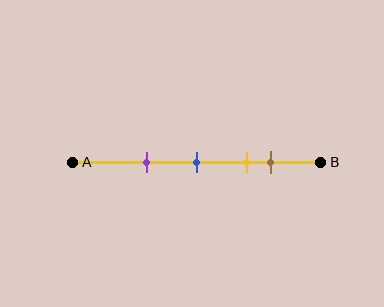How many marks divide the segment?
There are 4 marks dividing the segment.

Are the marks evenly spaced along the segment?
No, the marks are not evenly spaced.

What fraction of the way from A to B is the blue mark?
The blue mark is approximately 50% (0.5) of the way from A to B.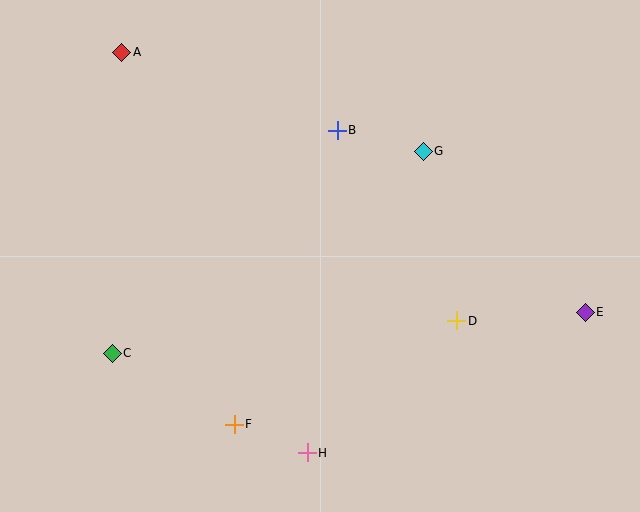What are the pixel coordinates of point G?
Point G is at (423, 151).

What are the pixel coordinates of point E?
Point E is at (585, 312).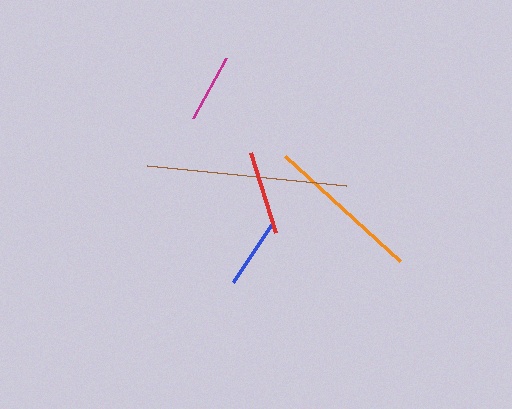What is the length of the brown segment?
The brown segment is approximately 200 pixels long.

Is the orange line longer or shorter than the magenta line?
The orange line is longer than the magenta line.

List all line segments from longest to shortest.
From longest to shortest: brown, orange, red, magenta, blue.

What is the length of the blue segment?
The blue segment is approximately 69 pixels long.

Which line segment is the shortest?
The blue line is the shortest at approximately 69 pixels.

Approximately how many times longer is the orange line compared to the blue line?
The orange line is approximately 2.3 times the length of the blue line.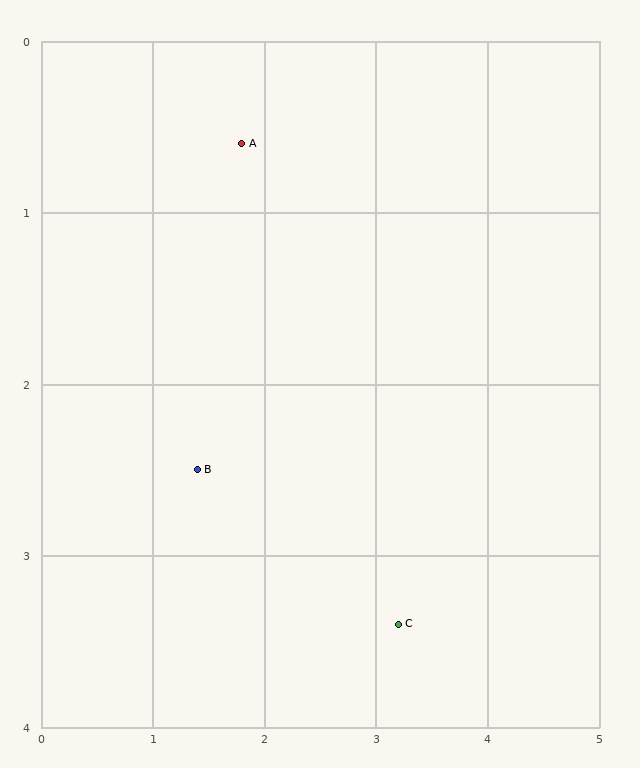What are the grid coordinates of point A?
Point A is at approximately (1.8, 0.6).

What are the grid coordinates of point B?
Point B is at approximately (1.4, 2.5).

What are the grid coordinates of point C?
Point C is at approximately (3.2, 3.4).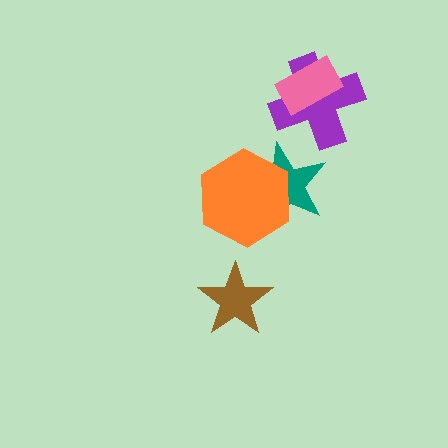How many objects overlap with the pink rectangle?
1 object overlaps with the pink rectangle.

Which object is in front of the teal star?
The orange hexagon is in front of the teal star.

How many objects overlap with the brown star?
0 objects overlap with the brown star.